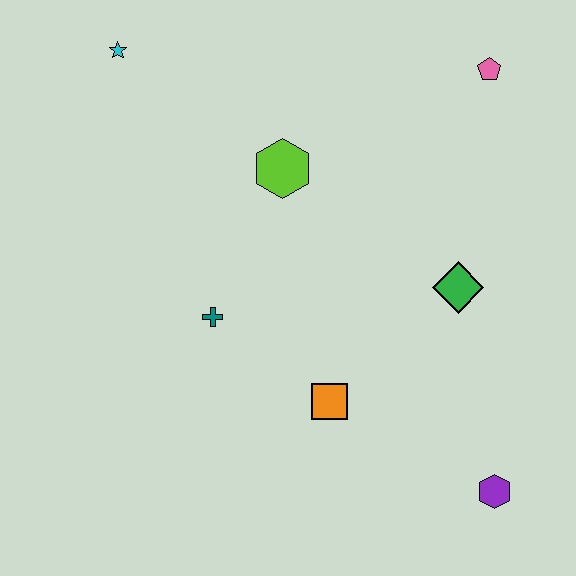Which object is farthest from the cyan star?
The purple hexagon is farthest from the cyan star.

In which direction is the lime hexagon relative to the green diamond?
The lime hexagon is to the left of the green diamond.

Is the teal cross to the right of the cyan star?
Yes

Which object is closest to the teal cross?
The orange square is closest to the teal cross.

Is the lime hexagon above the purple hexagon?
Yes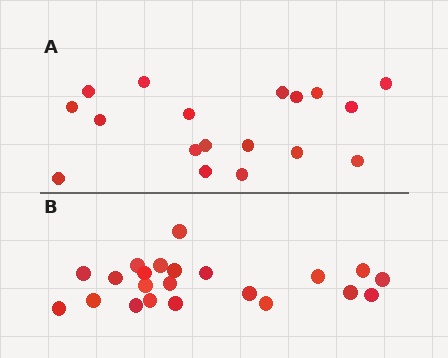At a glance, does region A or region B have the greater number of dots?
Region B (the bottom region) has more dots.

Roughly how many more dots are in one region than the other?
Region B has about 4 more dots than region A.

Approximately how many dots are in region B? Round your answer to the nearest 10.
About 20 dots. (The exact count is 22, which rounds to 20.)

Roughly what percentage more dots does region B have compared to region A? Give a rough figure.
About 20% more.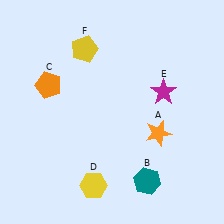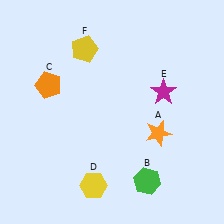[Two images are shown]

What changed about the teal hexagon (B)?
In Image 1, B is teal. In Image 2, it changed to green.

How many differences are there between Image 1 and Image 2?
There is 1 difference between the two images.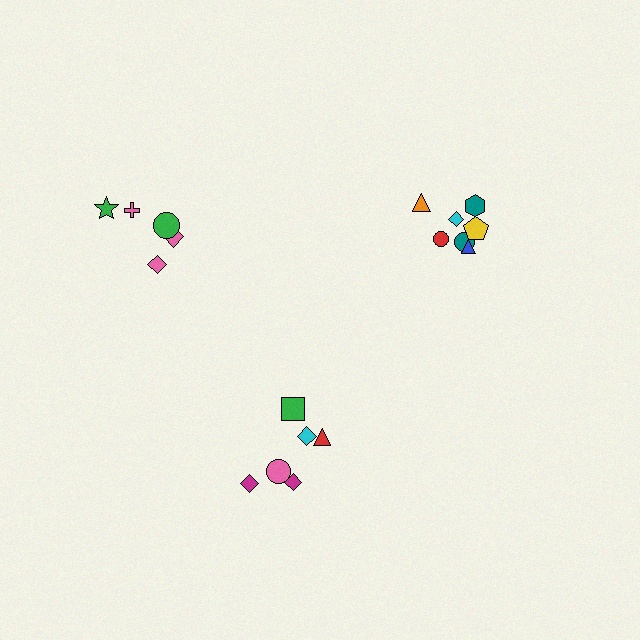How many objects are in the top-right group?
There are 7 objects.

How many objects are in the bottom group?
There are 6 objects.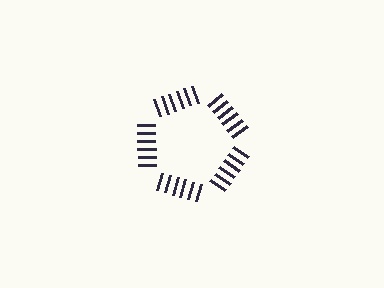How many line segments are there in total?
30 — 6 along each of the 5 edges.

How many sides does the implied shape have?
5 sides — the line-ends trace a pentagon.